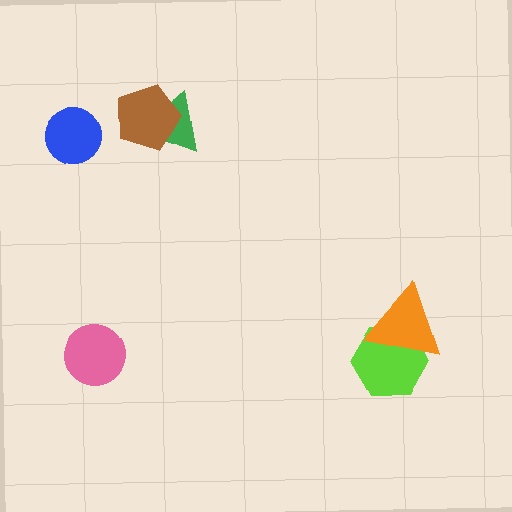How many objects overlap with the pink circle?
0 objects overlap with the pink circle.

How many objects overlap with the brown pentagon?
1 object overlaps with the brown pentagon.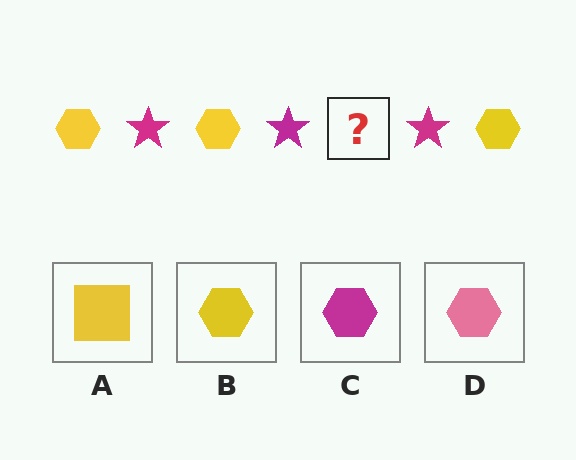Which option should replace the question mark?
Option B.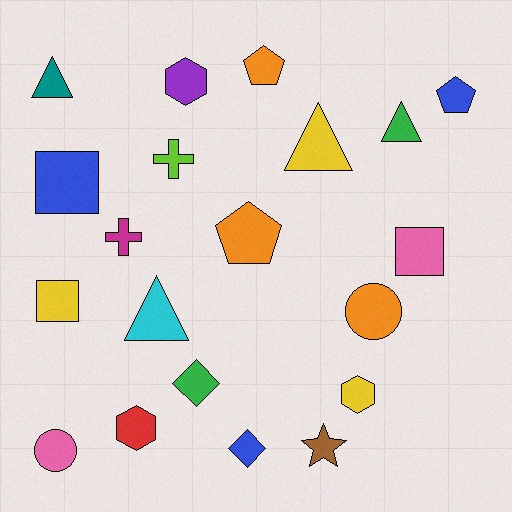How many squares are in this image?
There are 3 squares.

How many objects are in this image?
There are 20 objects.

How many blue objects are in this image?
There are 3 blue objects.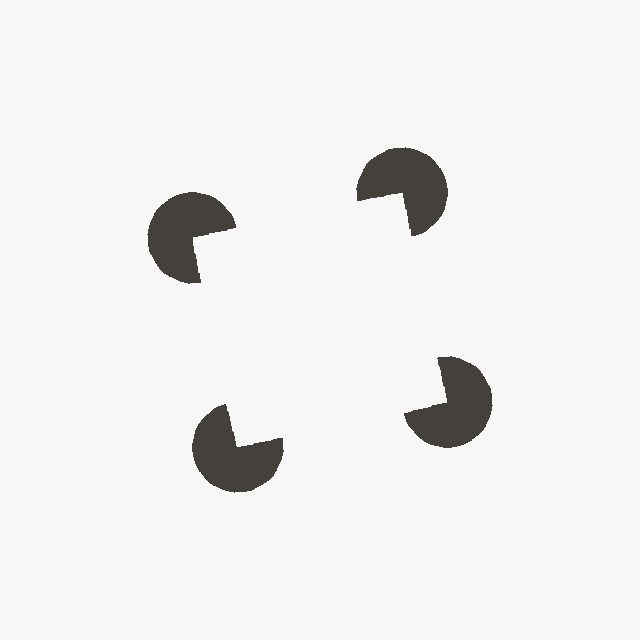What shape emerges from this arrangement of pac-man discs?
An illusory square — its edges are inferred from the aligned wedge cuts in the pac-man discs, not physically drawn.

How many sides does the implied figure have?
4 sides.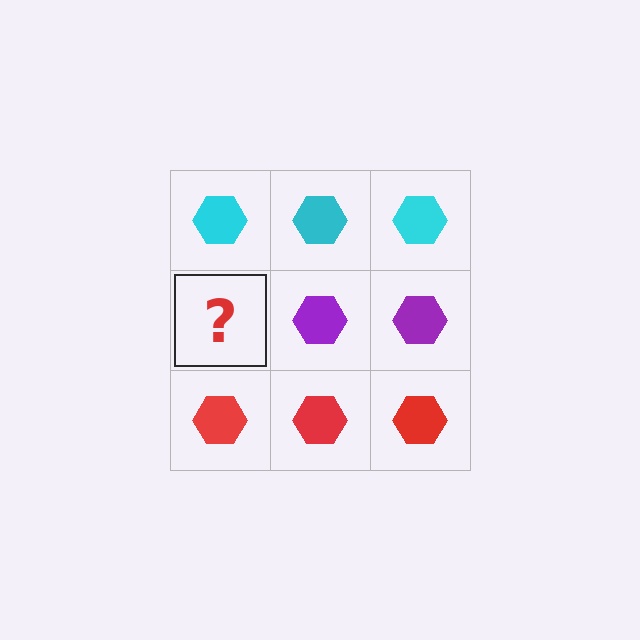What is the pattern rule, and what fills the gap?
The rule is that each row has a consistent color. The gap should be filled with a purple hexagon.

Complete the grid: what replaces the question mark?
The question mark should be replaced with a purple hexagon.